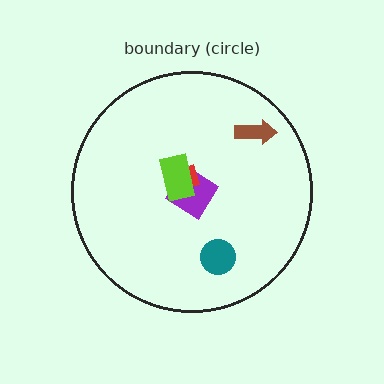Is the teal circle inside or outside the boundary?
Inside.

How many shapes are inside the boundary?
5 inside, 0 outside.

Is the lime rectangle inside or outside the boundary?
Inside.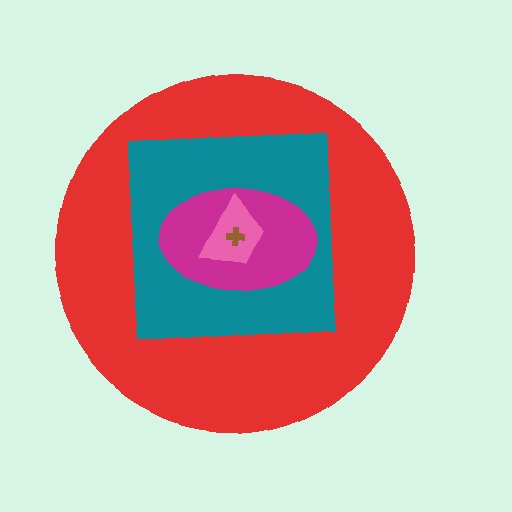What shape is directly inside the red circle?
The teal square.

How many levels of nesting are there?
5.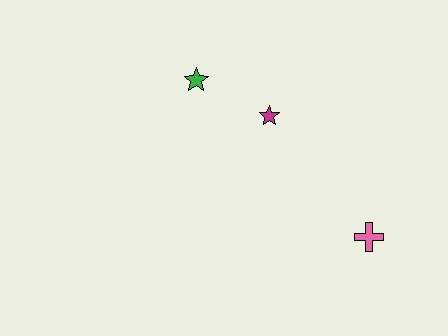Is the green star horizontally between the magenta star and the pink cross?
No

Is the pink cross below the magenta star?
Yes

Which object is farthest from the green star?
The pink cross is farthest from the green star.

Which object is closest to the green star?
The magenta star is closest to the green star.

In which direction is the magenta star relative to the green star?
The magenta star is to the right of the green star.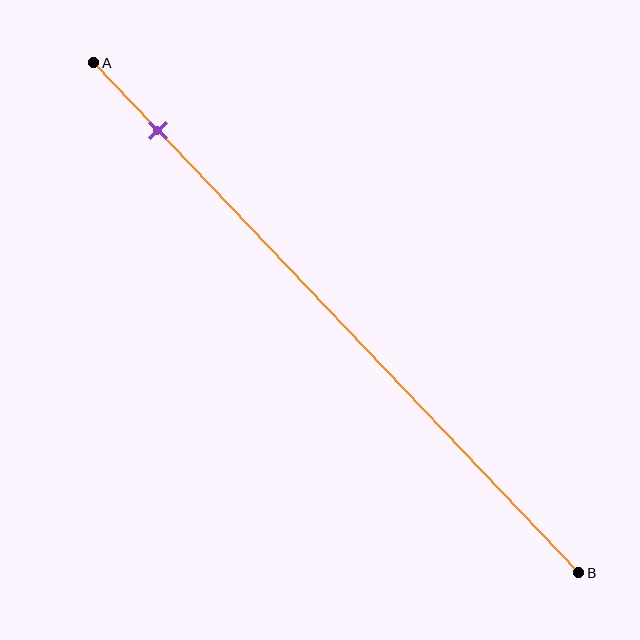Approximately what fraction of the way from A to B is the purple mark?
The purple mark is approximately 15% of the way from A to B.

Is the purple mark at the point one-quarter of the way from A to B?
No, the mark is at about 15% from A, not at the 25% one-quarter point.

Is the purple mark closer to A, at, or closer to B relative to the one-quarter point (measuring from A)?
The purple mark is closer to point A than the one-quarter point of segment AB.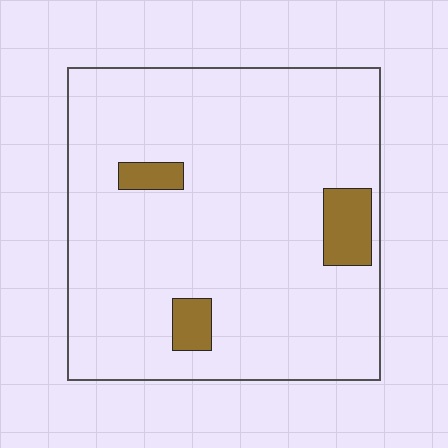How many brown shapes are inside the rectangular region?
3.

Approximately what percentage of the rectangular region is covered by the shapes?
Approximately 10%.